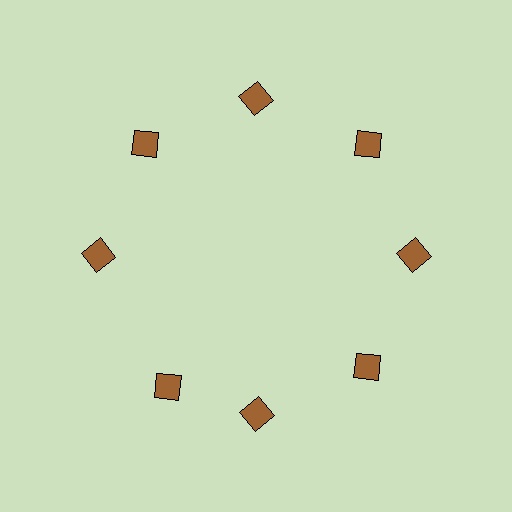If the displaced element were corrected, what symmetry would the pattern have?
It would have 8-fold rotational symmetry — the pattern would map onto itself every 45 degrees.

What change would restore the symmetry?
The symmetry would be restored by rotating it back into even spacing with its neighbors so that all 8 squares sit at equal angles and equal distance from the center.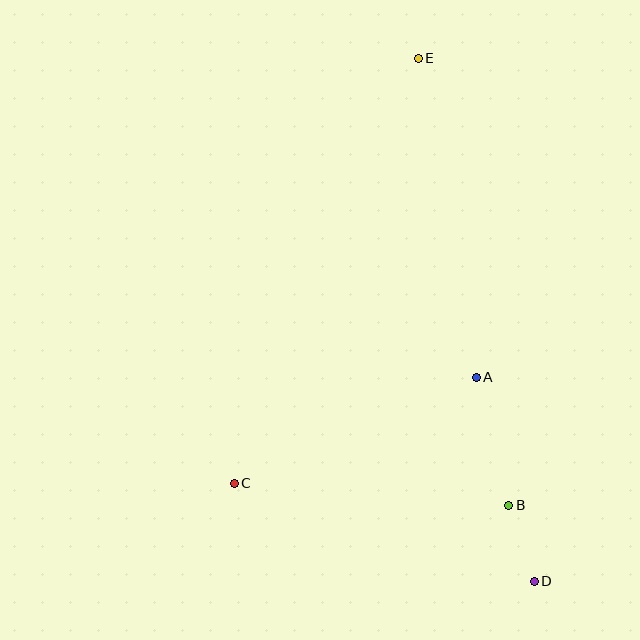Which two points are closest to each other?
Points B and D are closest to each other.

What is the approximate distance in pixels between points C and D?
The distance between C and D is approximately 316 pixels.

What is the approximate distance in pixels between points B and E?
The distance between B and E is approximately 456 pixels.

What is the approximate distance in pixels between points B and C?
The distance between B and C is approximately 275 pixels.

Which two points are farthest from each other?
Points D and E are farthest from each other.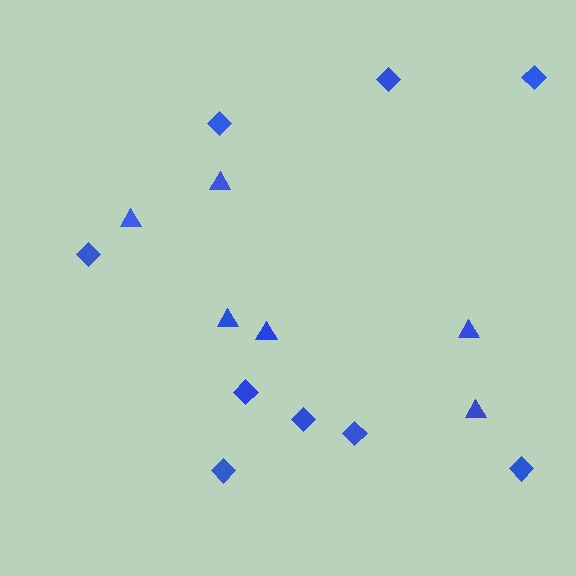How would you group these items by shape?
There are 2 groups: one group of triangles (6) and one group of diamonds (9).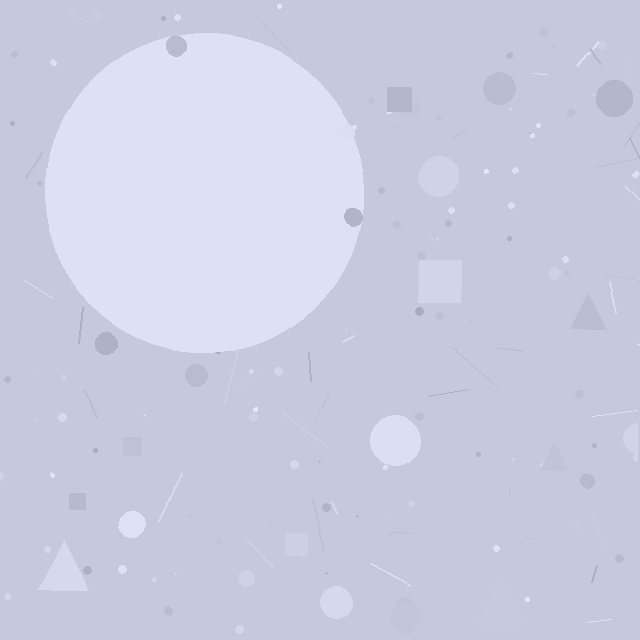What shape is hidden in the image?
A circle is hidden in the image.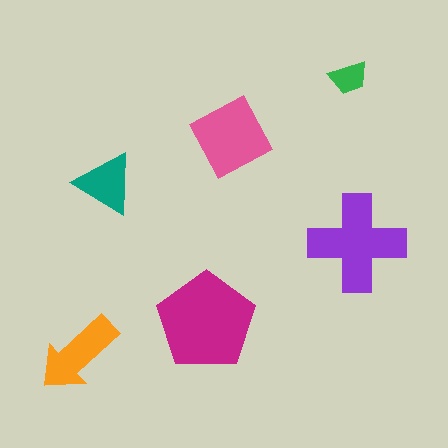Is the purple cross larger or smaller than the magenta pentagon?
Smaller.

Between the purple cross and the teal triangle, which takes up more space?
The purple cross.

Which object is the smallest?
The green trapezoid.